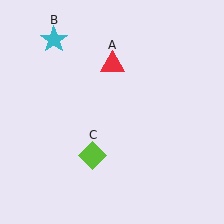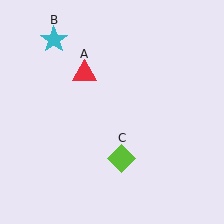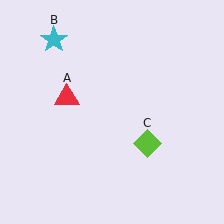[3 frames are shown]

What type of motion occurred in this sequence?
The red triangle (object A), lime diamond (object C) rotated counterclockwise around the center of the scene.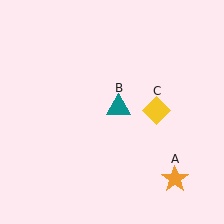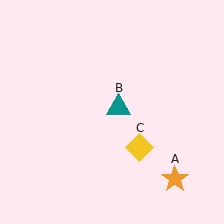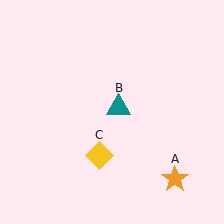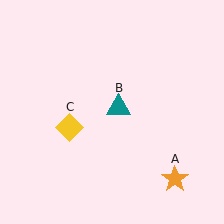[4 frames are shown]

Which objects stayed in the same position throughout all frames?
Orange star (object A) and teal triangle (object B) remained stationary.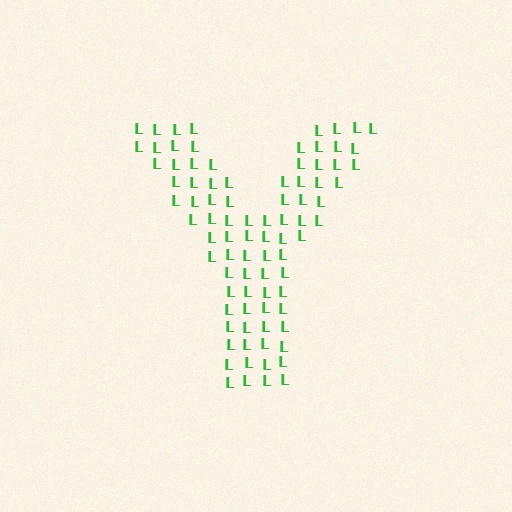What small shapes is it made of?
It is made of small letter L's.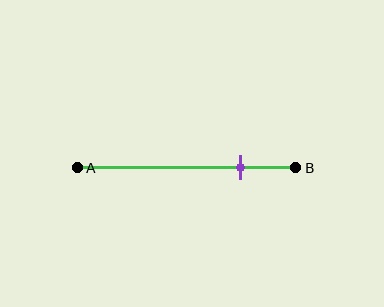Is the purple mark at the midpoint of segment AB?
No, the mark is at about 75% from A, not at the 50% midpoint.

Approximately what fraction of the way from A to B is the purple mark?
The purple mark is approximately 75% of the way from A to B.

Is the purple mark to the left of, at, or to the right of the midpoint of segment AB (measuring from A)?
The purple mark is to the right of the midpoint of segment AB.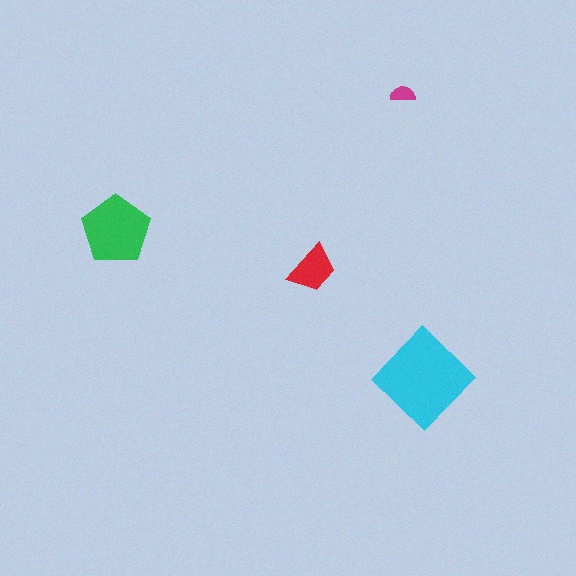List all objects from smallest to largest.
The magenta semicircle, the red trapezoid, the green pentagon, the cyan diamond.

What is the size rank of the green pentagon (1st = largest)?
2nd.